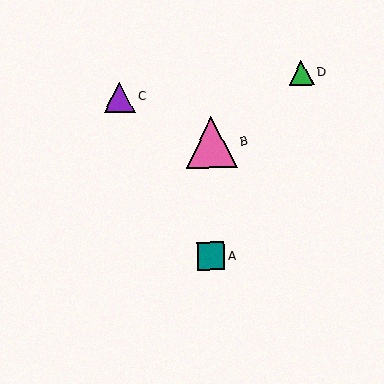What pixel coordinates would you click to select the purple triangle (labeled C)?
Click at (120, 97) to select the purple triangle C.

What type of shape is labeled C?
Shape C is a purple triangle.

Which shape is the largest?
The pink triangle (labeled B) is the largest.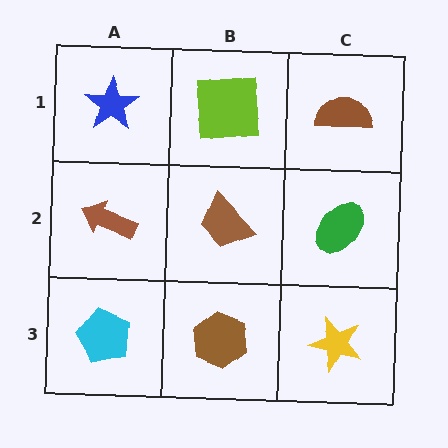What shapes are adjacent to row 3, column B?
A brown trapezoid (row 2, column B), a cyan pentagon (row 3, column A), a yellow star (row 3, column C).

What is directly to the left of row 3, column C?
A brown hexagon.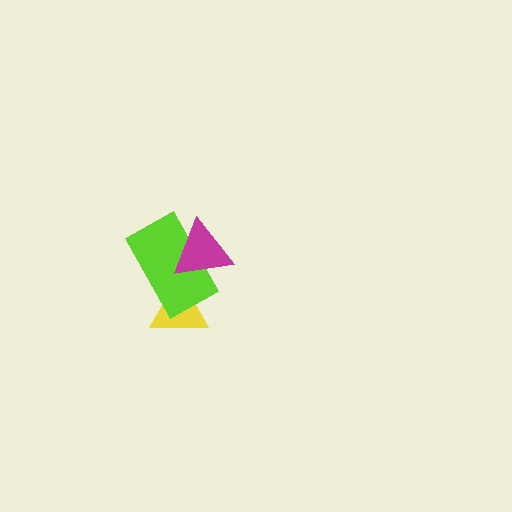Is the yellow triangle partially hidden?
Yes, it is partially covered by another shape.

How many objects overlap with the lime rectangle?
2 objects overlap with the lime rectangle.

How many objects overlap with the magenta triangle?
1 object overlaps with the magenta triangle.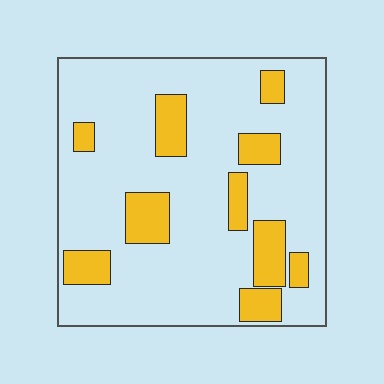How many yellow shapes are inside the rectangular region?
10.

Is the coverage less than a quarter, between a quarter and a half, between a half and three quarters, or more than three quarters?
Less than a quarter.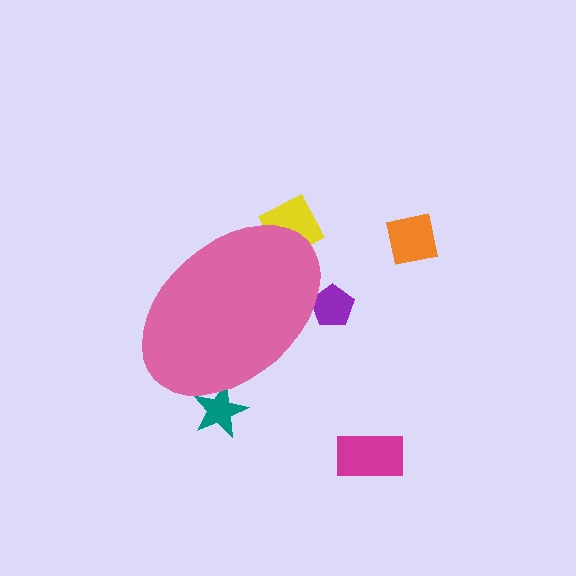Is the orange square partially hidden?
No, the orange square is fully visible.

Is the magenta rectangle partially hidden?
No, the magenta rectangle is fully visible.